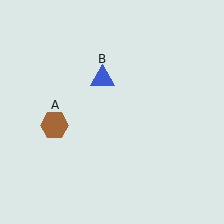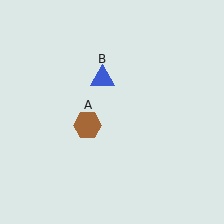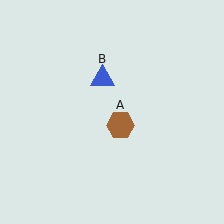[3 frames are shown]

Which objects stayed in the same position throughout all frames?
Blue triangle (object B) remained stationary.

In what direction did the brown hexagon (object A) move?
The brown hexagon (object A) moved right.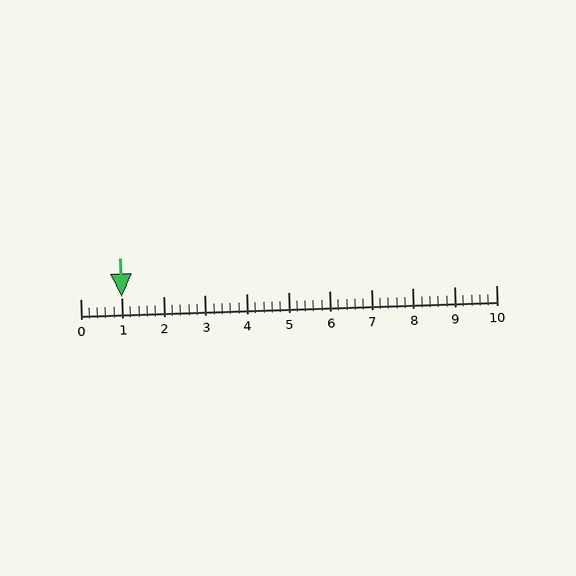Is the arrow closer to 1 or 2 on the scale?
The arrow is closer to 1.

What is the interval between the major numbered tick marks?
The major tick marks are spaced 1 units apart.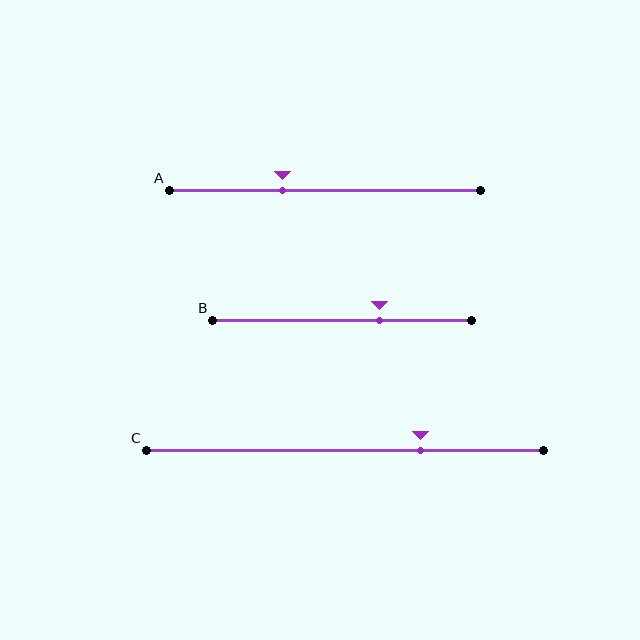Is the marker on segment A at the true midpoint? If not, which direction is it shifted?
No, the marker on segment A is shifted to the left by about 14% of the segment length.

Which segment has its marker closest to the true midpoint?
Segment A has its marker closest to the true midpoint.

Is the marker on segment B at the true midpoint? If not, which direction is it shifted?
No, the marker on segment B is shifted to the right by about 15% of the segment length.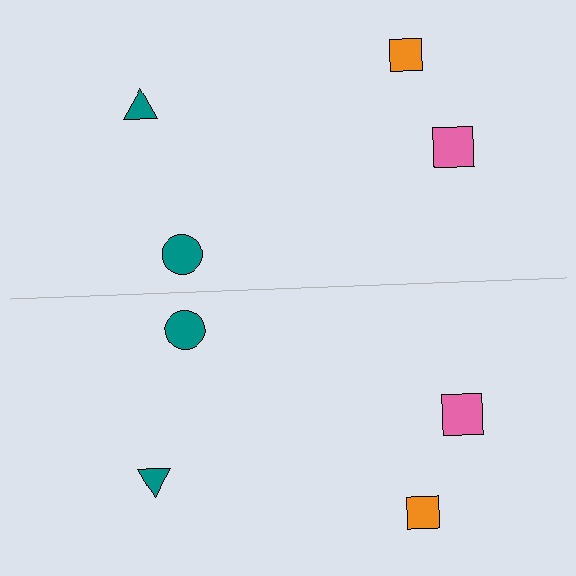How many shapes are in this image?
There are 8 shapes in this image.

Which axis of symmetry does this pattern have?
The pattern has a horizontal axis of symmetry running through the center of the image.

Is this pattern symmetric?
Yes, this pattern has bilateral (reflection) symmetry.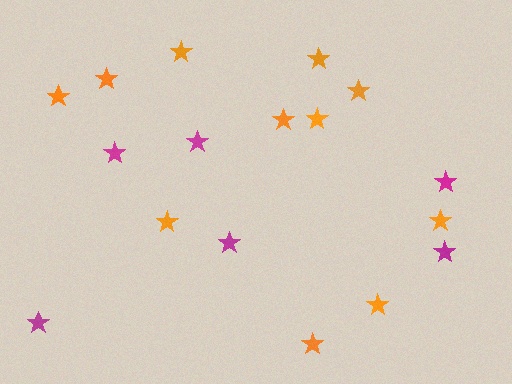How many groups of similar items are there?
There are 2 groups: one group of magenta stars (6) and one group of orange stars (11).